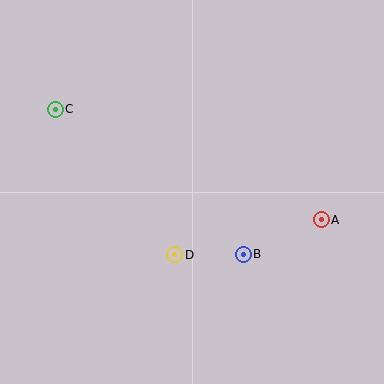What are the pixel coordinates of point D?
Point D is at (175, 255).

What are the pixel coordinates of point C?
Point C is at (55, 109).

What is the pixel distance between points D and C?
The distance between D and C is 188 pixels.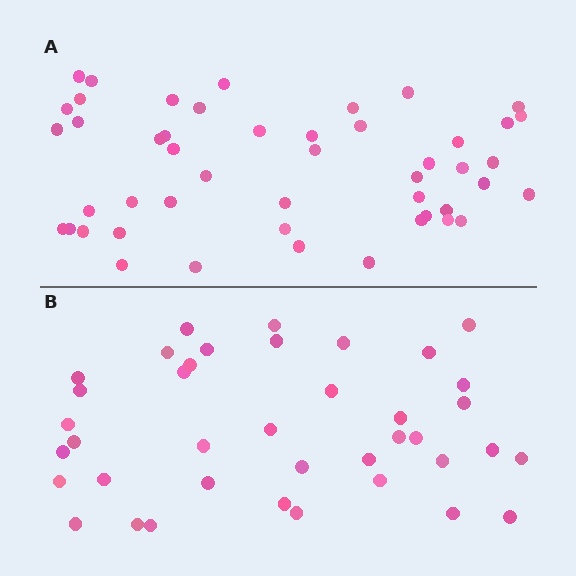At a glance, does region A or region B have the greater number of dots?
Region A (the top region) has more dots.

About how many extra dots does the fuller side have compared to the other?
Region A has roughly 8 or so more dots than region B.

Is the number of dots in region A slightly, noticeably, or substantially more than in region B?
Region A has only slightly more — the two regions are fairly close. The ratio is roughly 1.2 to 1.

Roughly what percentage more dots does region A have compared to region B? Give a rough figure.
About 25% more.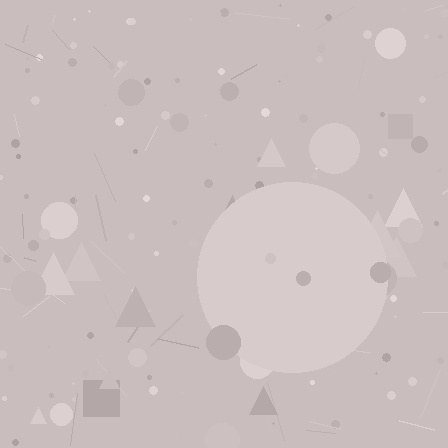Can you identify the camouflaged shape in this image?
The camouflaged shape is a circle.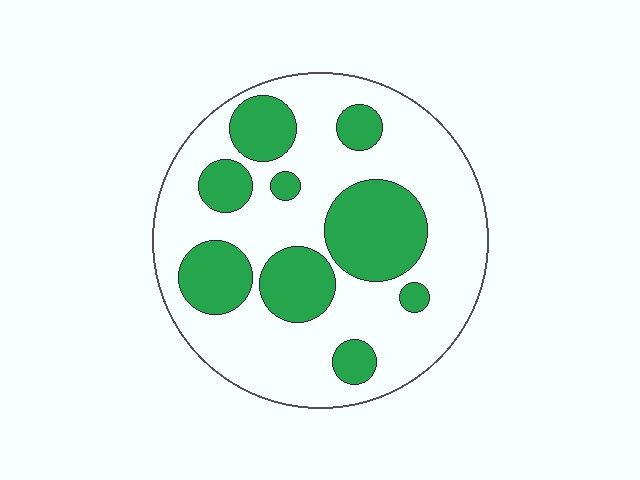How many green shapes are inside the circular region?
9.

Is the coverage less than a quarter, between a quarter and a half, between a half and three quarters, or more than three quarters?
Between a quarter and a half.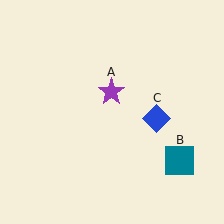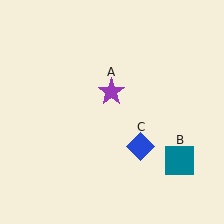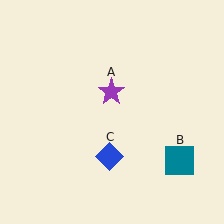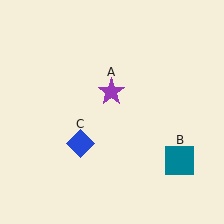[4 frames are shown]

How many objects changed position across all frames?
1 object changed position: blue diamond (object C).